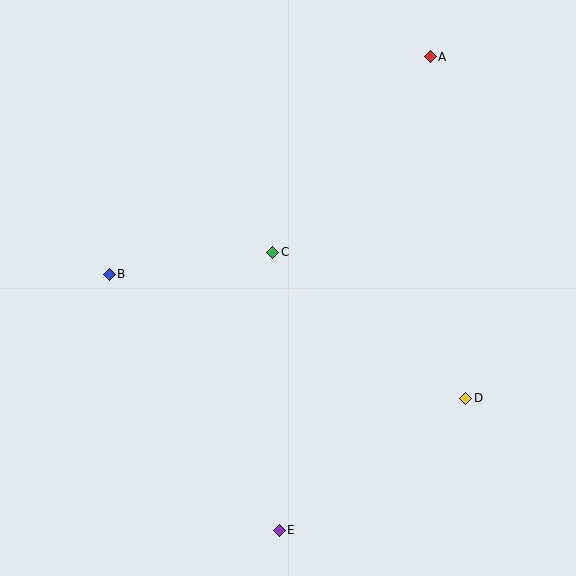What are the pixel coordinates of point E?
Point E is at (279, 530).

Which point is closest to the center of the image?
Point C at (273, 252) is closest to the center.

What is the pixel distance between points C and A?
The distance between C and A is 251 pixels.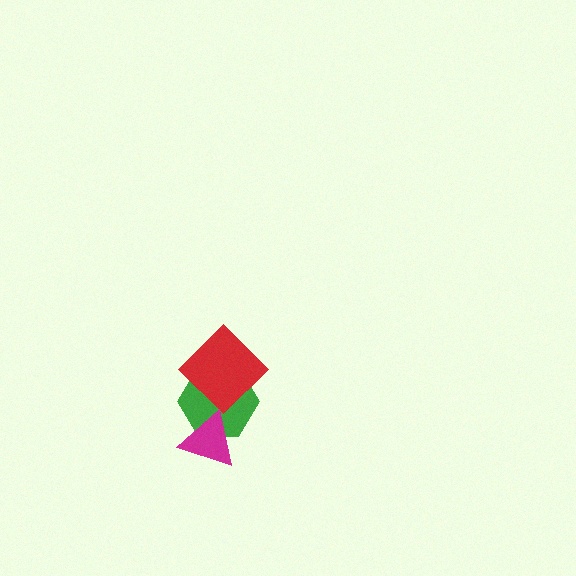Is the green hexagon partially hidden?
Yes, it is partially covered by another shape.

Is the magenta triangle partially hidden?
No, no other shape covers it.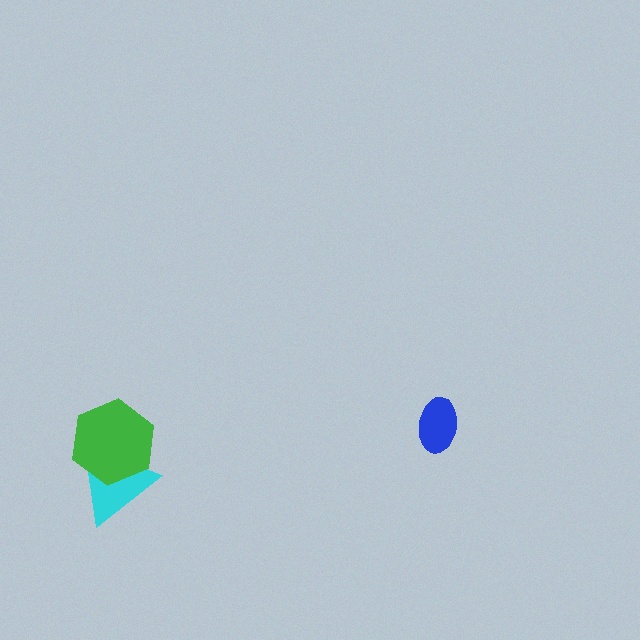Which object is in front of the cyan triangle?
The green hexagon is in front of the cyan triangle.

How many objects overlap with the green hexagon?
1 object overlaps with the green hexagon.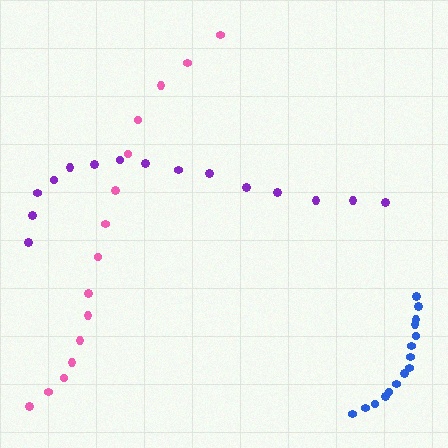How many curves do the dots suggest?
There are 3 distinct paths.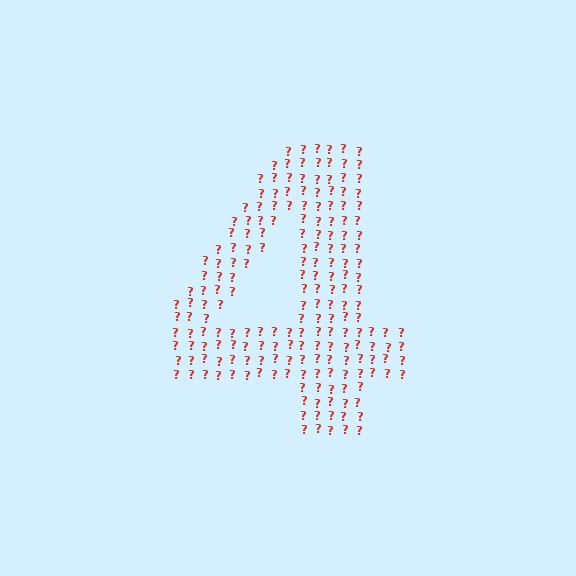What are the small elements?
The small elements are question marks.